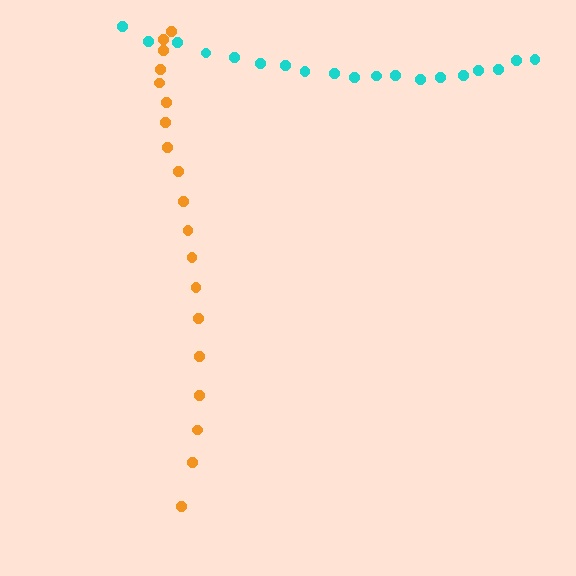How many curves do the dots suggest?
There are 2 distinct paths.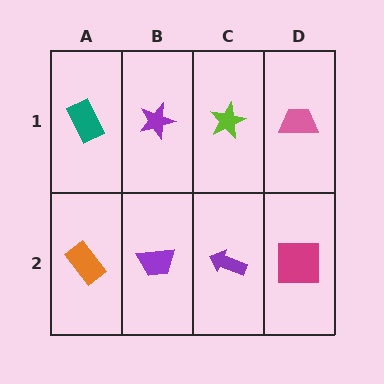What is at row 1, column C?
A lime star.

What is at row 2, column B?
A purple trapezoid.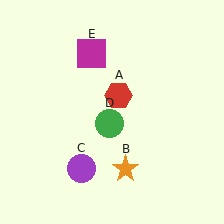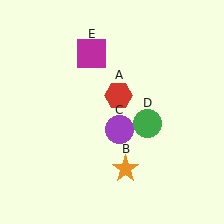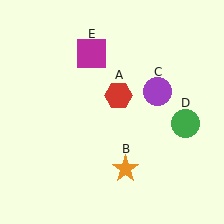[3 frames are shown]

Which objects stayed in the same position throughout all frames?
Red hexagon (object A) and orange star (object B) and magenta square (object E) remained stationary.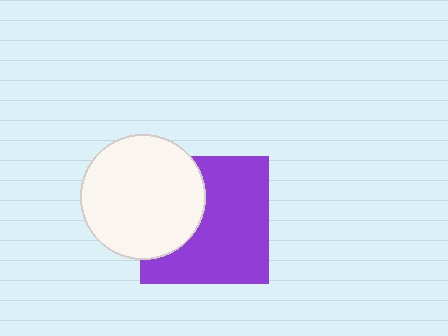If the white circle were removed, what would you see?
You would see the complete purple square.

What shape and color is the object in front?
The object in front is a white circle.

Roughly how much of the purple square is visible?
About half of it is visible (roughly 65%).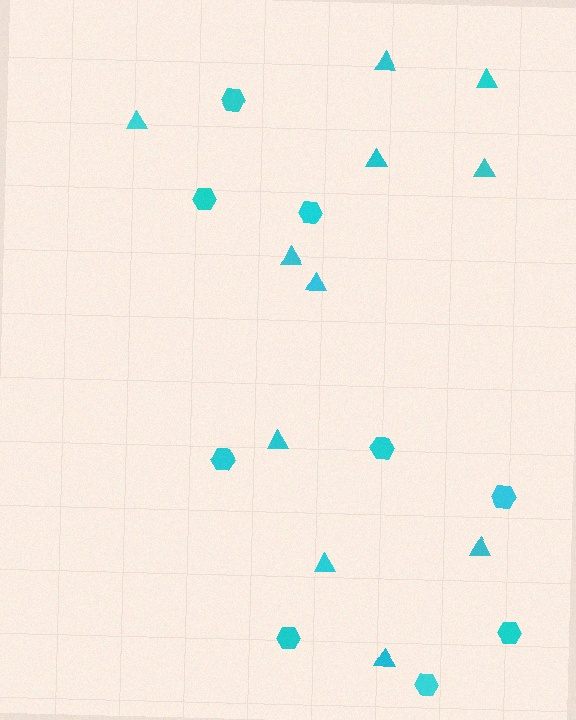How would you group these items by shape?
There are 2 groups: one group of hexagons (9) and one group of triangles (11).